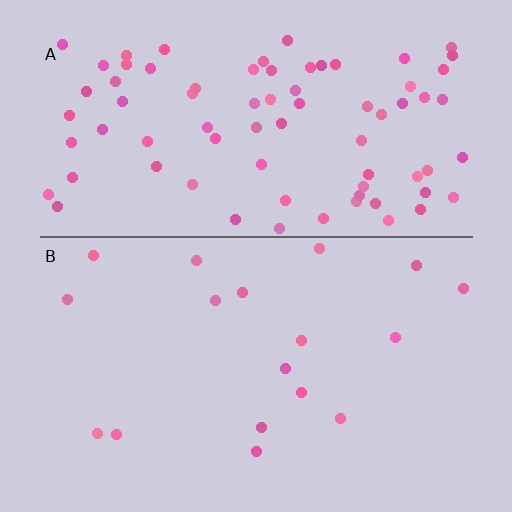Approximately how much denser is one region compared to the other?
Approximately 4.4× — region A over region B.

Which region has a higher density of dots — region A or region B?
A (the top).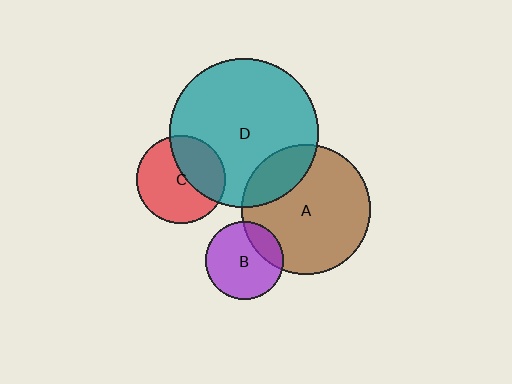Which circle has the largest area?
Circle D (teal).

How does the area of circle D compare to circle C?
Approximately 2.8 times.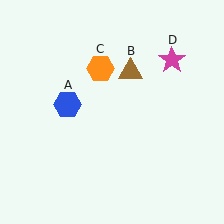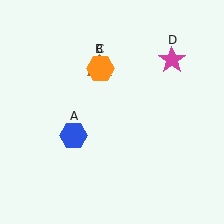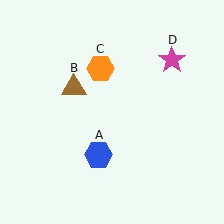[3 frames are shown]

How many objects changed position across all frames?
2 objects changed position: blue hexagon (object A), brown triangle (object B).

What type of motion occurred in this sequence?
The blue hexagon (object A), brown triangle (object B) rotated counterclockwise around the center of the scene.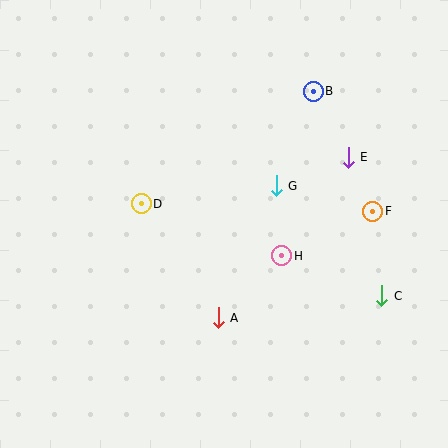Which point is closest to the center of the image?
Point G at (276, 186) is closest to the center.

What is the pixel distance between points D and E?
The distance between D and E is 212 pixels.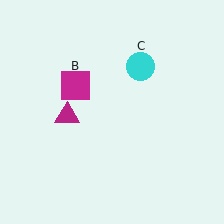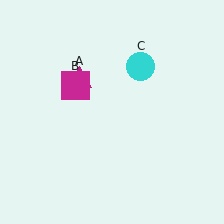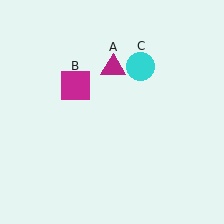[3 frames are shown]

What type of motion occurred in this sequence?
The magenta triangle (object A) rotated clockwise around the center of the scene.